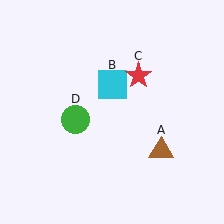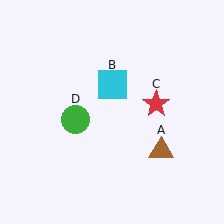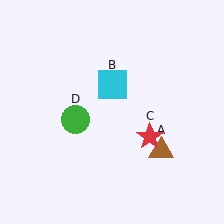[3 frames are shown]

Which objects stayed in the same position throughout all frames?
Brown triangle (object A) and cyan square (object B) and green circle (object D) remained stationary.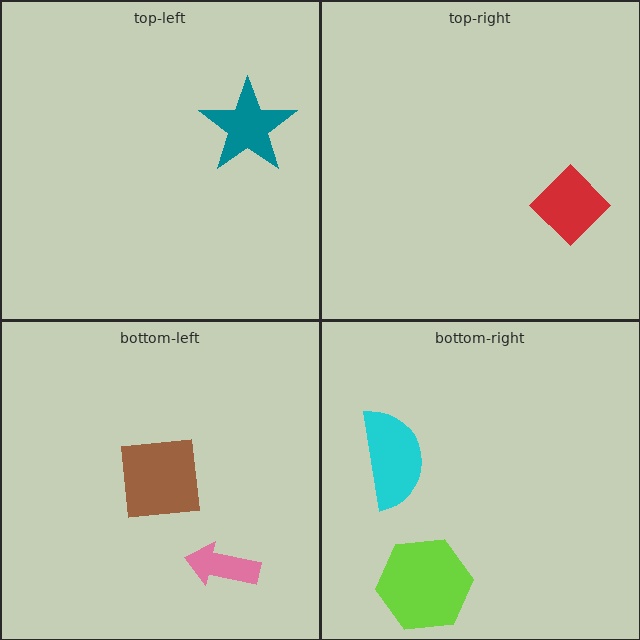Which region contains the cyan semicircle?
The bottom-right region.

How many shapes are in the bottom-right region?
2.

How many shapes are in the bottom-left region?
2.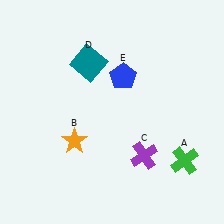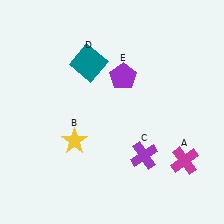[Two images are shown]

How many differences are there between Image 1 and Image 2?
There are 3 differences between the two images.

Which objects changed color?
A changed from green to magenta. B changed from orange to yellow. E changed from blue to purple.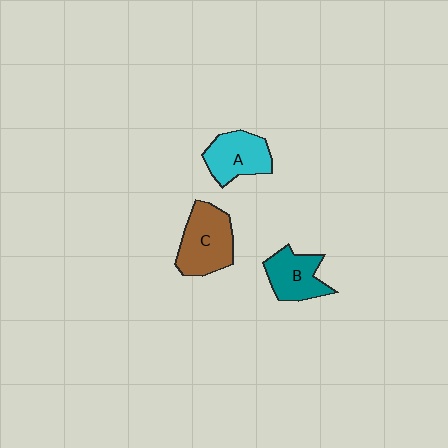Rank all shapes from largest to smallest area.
From largest to smallest: C (brown), A (cyan), B (teal).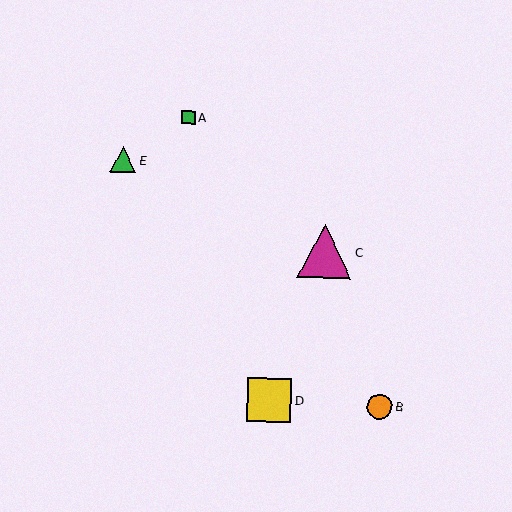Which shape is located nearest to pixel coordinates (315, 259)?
The magenta triangle (labeled C) at (325, 251) is nearest to that location.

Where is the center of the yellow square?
The center of the yellow square is at (269, 400).